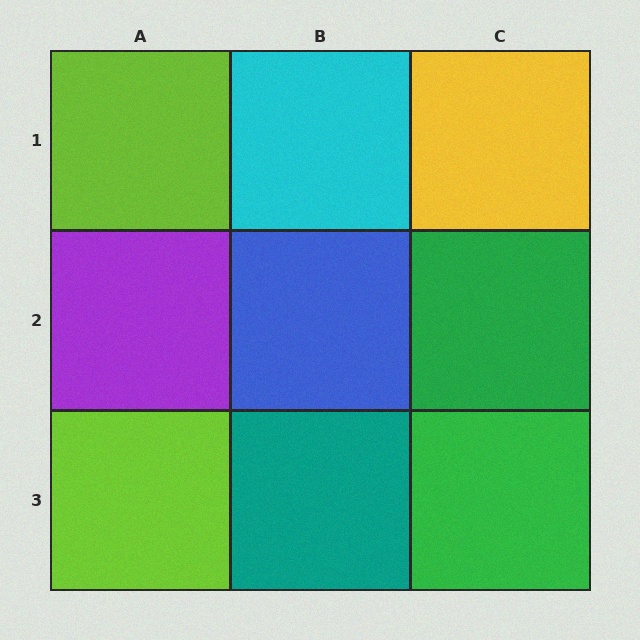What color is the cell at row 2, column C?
Green.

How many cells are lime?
2 cells are lime.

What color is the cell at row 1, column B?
Cyan.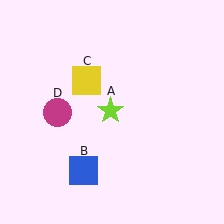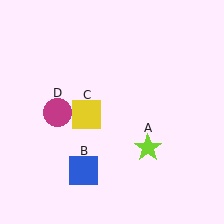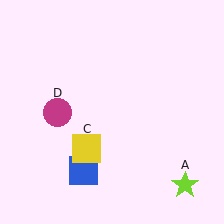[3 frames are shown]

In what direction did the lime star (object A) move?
The lime star (object A) moved down and to the right.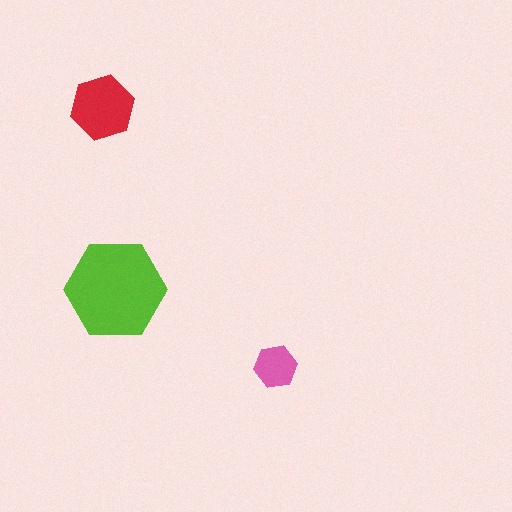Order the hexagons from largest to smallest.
the lime one, the red one, the pink one.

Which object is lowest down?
The pink hexagon is bottommost.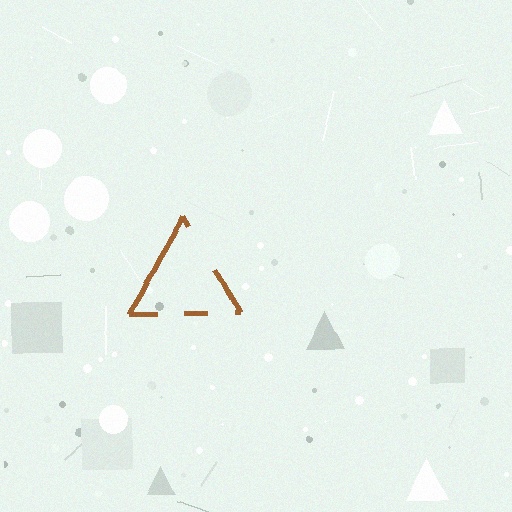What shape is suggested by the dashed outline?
The dashed outline suggests a triangle.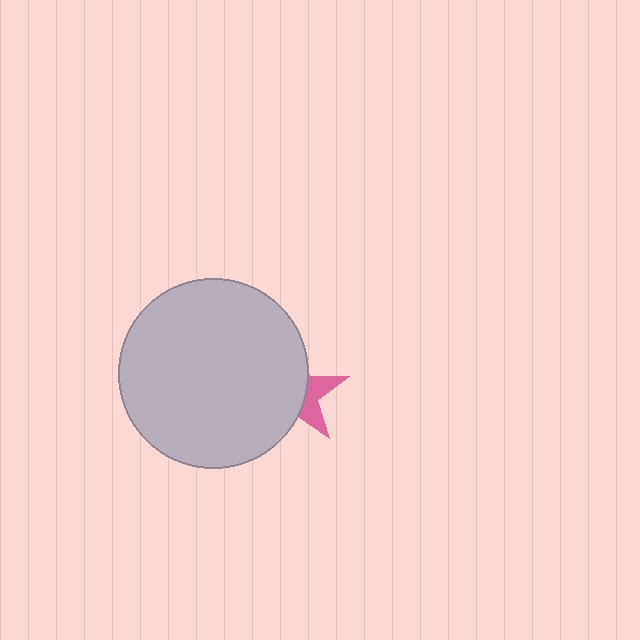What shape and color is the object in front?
The object in front is a light gray circle.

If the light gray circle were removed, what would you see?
You would see the complete pink star.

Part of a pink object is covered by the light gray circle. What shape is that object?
It is a star.